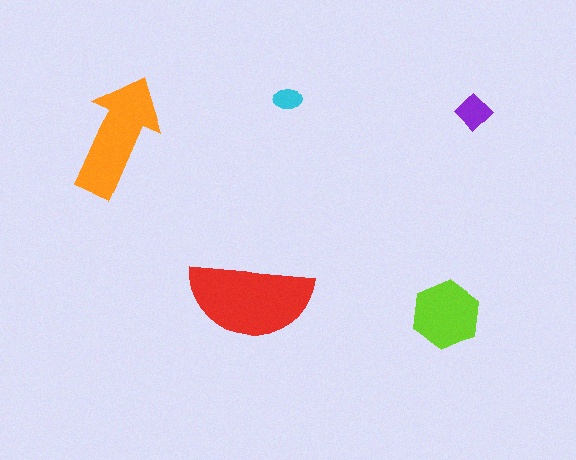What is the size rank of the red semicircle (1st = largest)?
1st.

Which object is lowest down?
The lime hexagon is bottommost.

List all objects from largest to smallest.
The red semicircle, the orange arrow, the lime hexagon, the purple diamond, the cyan ellipse.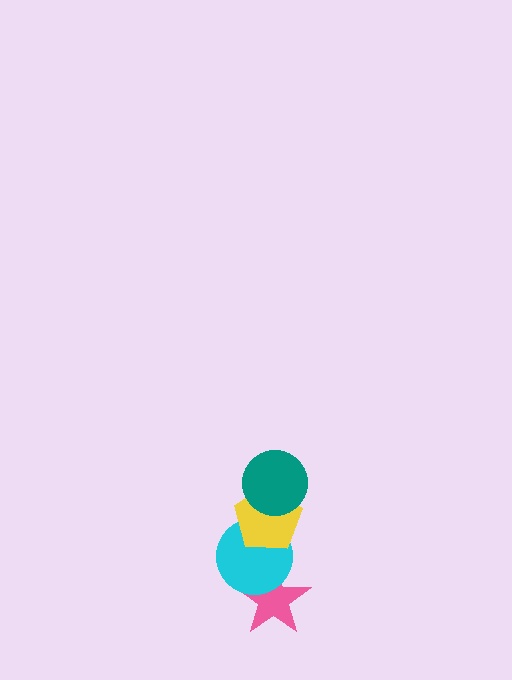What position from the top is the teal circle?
The teal circle is 1st from the top.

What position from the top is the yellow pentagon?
The yellow pentagon is 2nd from the top.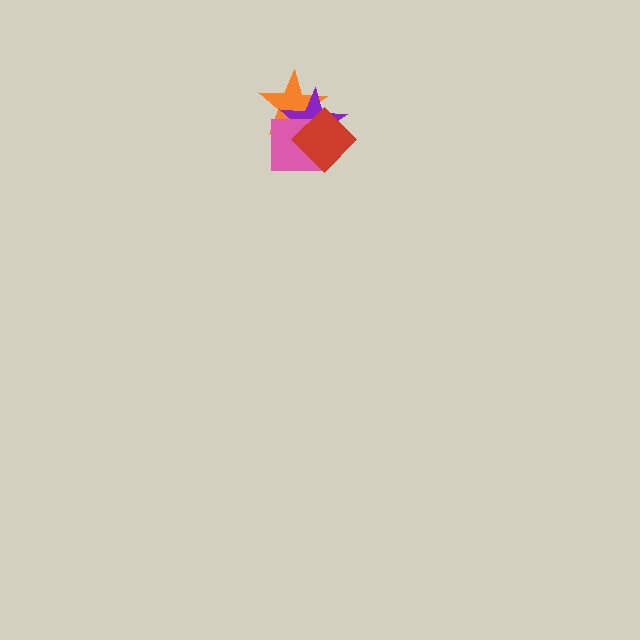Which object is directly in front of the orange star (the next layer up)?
The purple star is directly in front of the orange star.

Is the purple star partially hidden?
Yes, it is partially covered by another shape.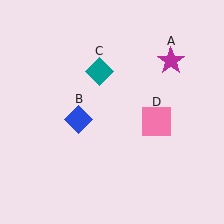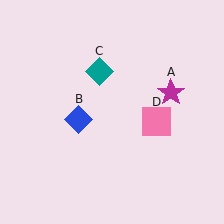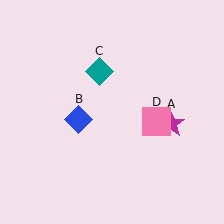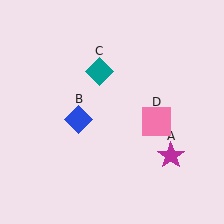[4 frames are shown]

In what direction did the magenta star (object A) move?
The magenta star (object A) moved down.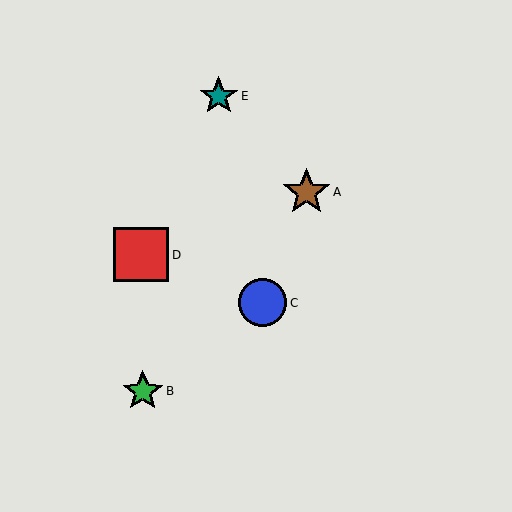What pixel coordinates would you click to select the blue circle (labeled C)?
Click at (263, 303) to select the blue circle C.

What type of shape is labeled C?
Shape C is a blue circle.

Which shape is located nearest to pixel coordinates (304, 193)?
The brown star (labeled A) at (307, 192) is nearest to that location.